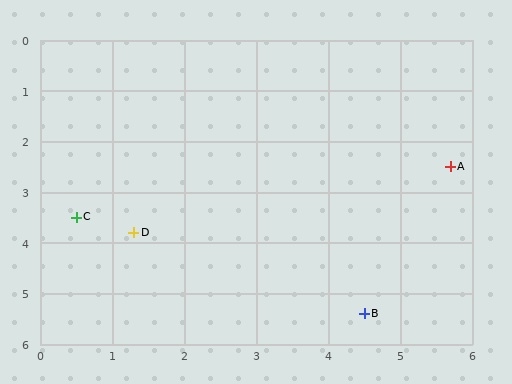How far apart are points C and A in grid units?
Points C and A are about 5.3 grid units apart.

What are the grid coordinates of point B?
Point B is at approximately (4.5, 5.4).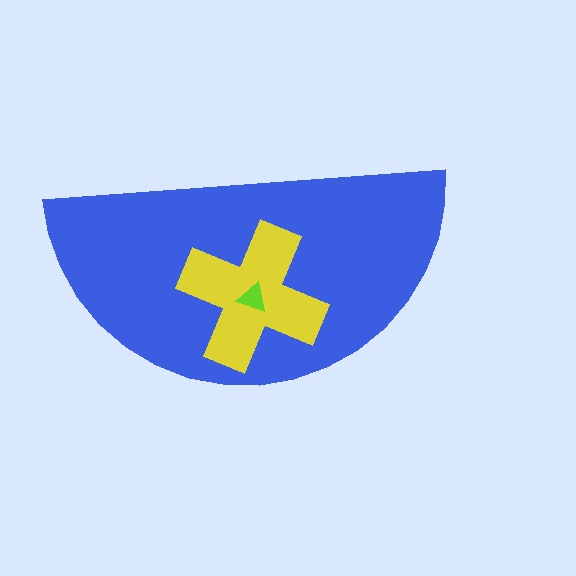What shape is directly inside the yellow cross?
The lime triangle.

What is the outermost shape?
The blue semicircle.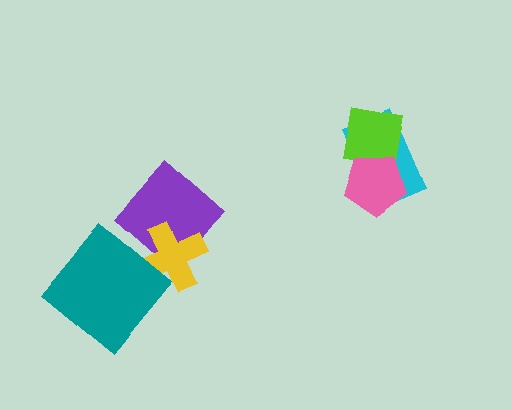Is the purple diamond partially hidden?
Yes, it is partially covered by another shape.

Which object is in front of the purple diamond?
The yellow cross is in front of the purple diamond.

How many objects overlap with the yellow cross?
1 object overlaps with the yellow cross.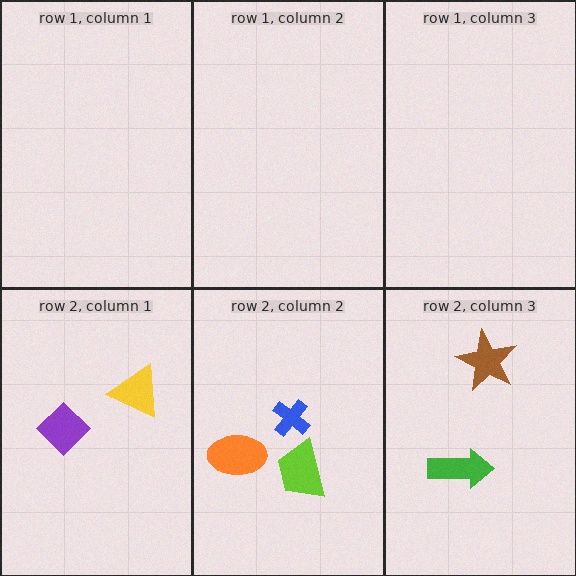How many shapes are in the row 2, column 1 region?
2.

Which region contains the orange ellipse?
The row 2, column 2 region.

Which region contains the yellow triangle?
The row 2, column 1 region.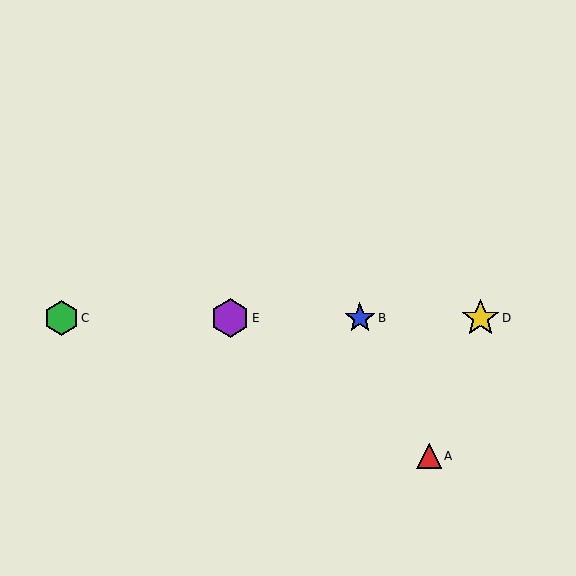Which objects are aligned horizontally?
Objects B, C, D, E are aligned horizontally.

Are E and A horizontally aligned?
No, E is at y≈318 and A is at y≈456.